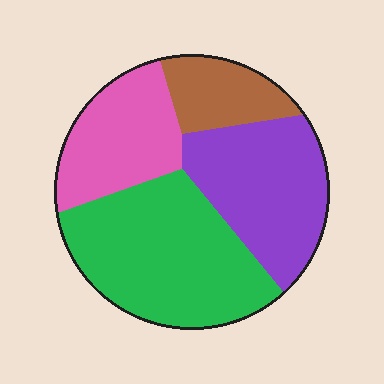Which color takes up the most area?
Green, at roughly 40%.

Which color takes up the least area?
Brown, at roughly 15%.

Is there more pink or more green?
Green.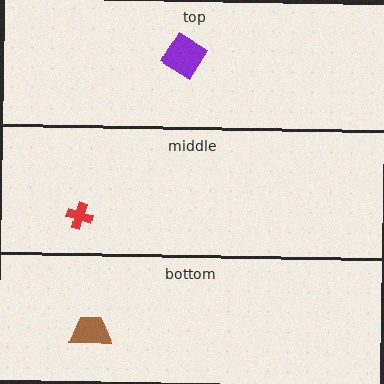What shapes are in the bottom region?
The brown trapezoid.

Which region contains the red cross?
The middle region.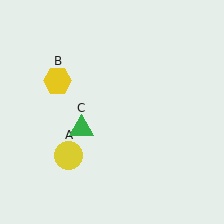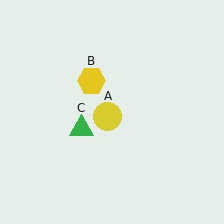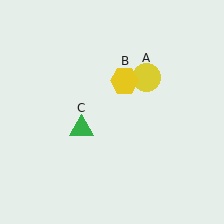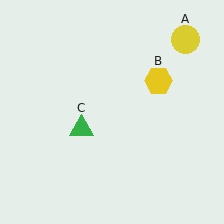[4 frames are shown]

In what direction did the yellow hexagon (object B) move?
The yellow hexagon (object B) moved right.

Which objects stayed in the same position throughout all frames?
Green triangle (object C) remained stationary.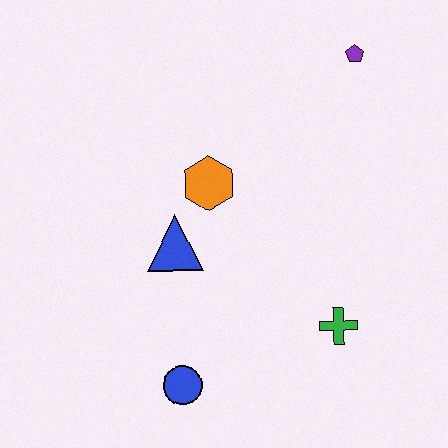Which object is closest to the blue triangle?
The orange hexagon is closest to the blue triangle.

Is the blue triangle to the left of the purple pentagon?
Yes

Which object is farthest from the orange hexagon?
The blue circle is farthest from the orange hexagon.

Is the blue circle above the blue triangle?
No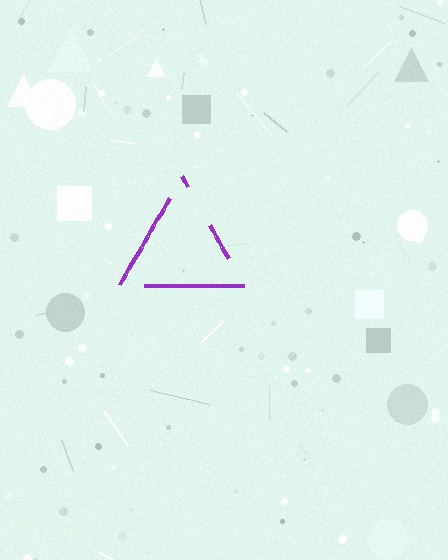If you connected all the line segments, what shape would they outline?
They would outline a triangle.